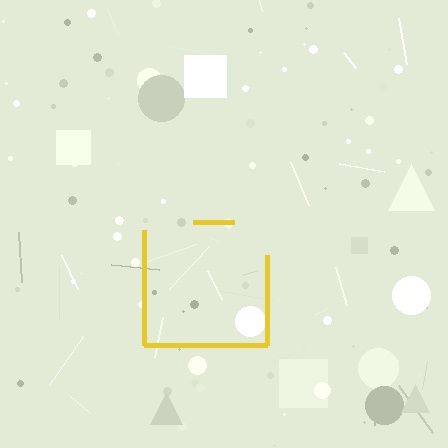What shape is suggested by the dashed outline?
The dashed outline suggests a square.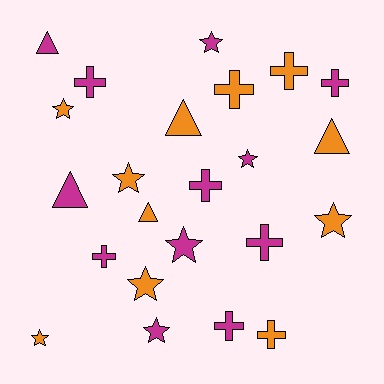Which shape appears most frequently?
Cross, with 9 objects.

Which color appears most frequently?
Magenta, with 12 objects.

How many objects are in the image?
There are 23 objects.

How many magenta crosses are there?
There are 6 magenta crosses.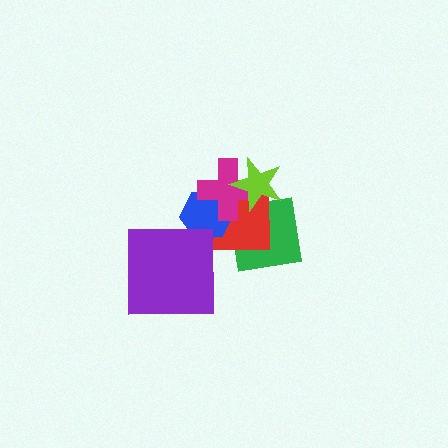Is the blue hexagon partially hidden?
Yes, it is partially covered by another shape.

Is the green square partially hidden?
Yes, it is partially covered by another shape.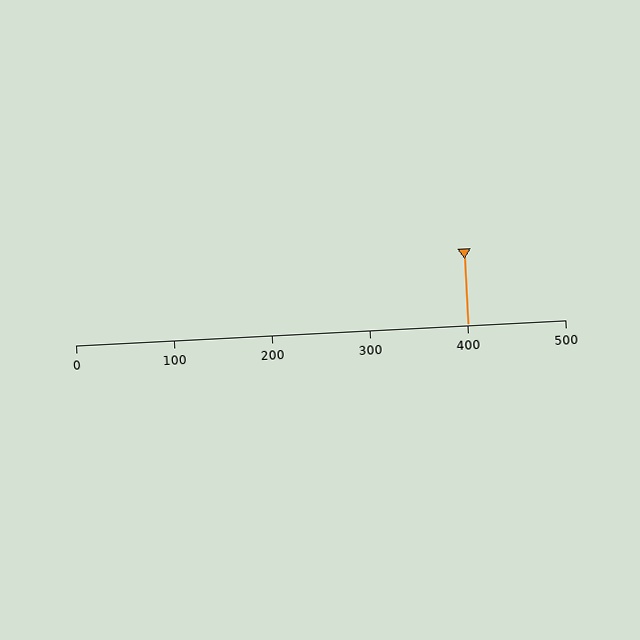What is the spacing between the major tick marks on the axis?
The major ticks are spaced 100 apart.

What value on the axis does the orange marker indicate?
The marker indicates approximately 400.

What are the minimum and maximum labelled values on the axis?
The axis runs from 0 to 500.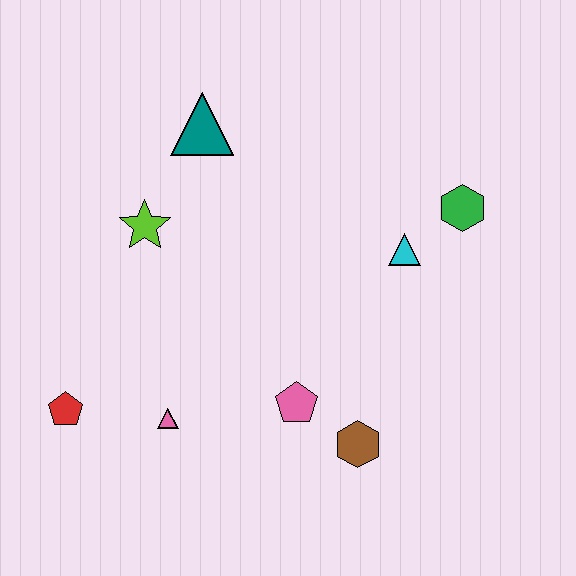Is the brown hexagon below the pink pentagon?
Yes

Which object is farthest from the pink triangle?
The green hexagon is farthest from the pink triangle.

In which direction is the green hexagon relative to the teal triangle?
The green hexagon is to the right of the teal triangle.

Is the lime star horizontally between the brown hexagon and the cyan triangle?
No